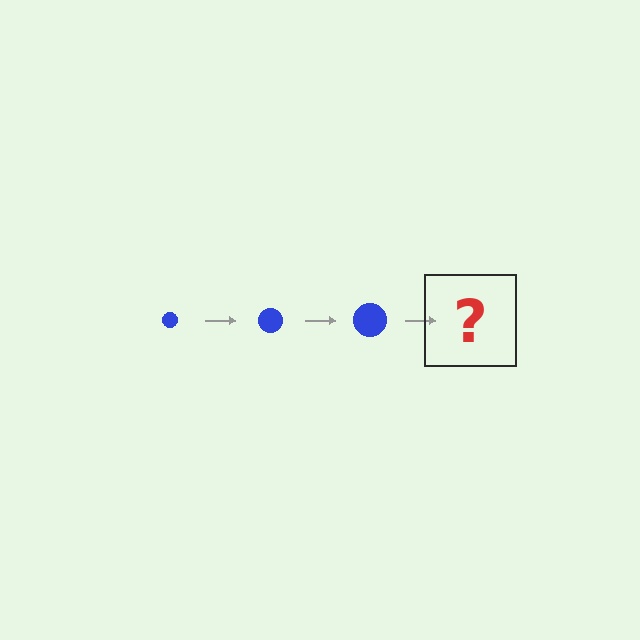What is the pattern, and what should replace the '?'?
The pattern is that the circle gets progressively larger each step. The '?' should be a blue circle, larger than the previous one.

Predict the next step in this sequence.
The next step is a blue circle, larger than the previous one.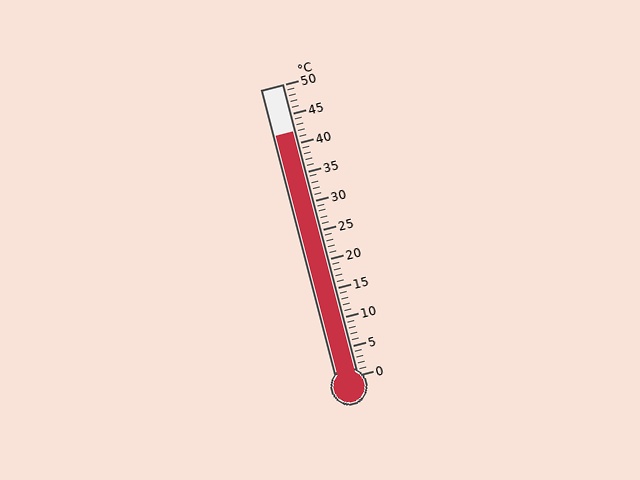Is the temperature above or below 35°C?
The temperature is above 35°C.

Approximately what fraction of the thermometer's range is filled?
The thermometer is filled to approximately 85% of its range.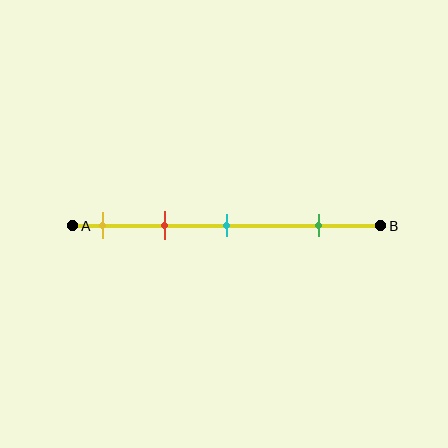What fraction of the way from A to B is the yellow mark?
The yellow mark is approximately 10% (0.1) of the way from A to B.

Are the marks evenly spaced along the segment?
No, the marks are not evenly spaced.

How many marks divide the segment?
There are 4 marks dividing the segment.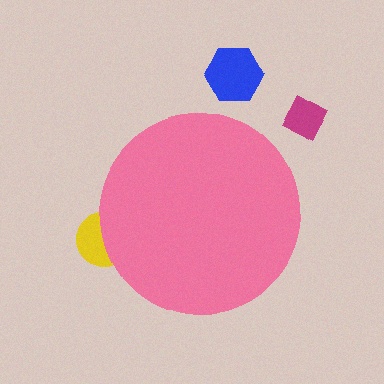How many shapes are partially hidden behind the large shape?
1 shape is partially hidden.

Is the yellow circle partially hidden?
Yes, the yellow circle is partially hidden behind the pink circle.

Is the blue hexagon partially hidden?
No, the blue hexagon is fully visible.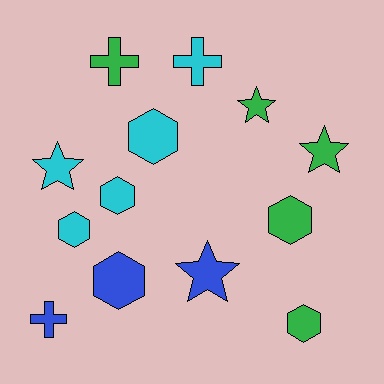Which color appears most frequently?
Green, with 5 objects.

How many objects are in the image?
There are 13 objects.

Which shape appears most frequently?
Hexagon, with 6 objects.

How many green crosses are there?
There is 1 green cross.